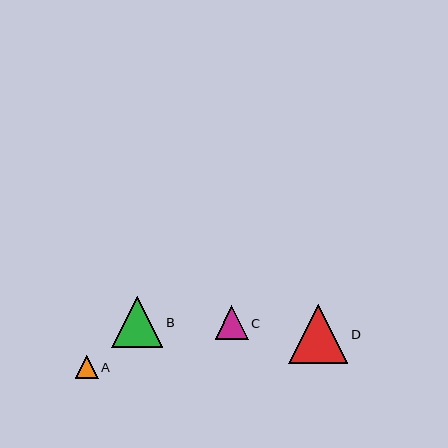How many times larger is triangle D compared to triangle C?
Triangle D is approximately 1.8 times the size of triangle C.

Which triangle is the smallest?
Triangle A is the smallest with a size of approximately 23 pixels.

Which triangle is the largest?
Triangle D is the largest with a size of approximately 59 pixels.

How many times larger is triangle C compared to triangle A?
Triangle C is approximately 1.5 times the size of triangle A.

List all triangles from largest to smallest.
From largest to smallest: D, B, C, A.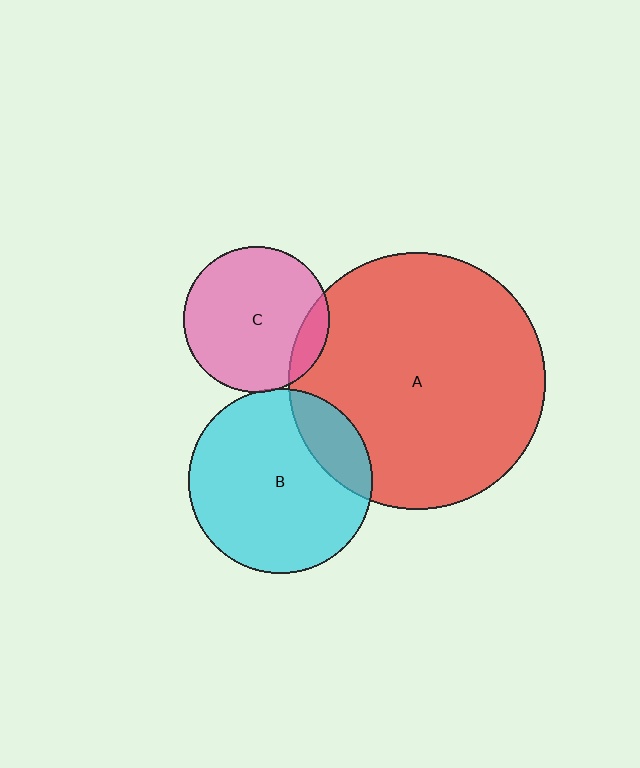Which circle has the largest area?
Circle A (red).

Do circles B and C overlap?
Yes.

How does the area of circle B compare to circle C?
Approximately 1.6 times.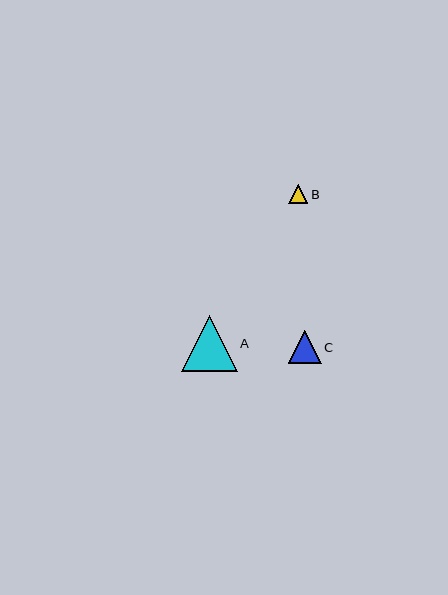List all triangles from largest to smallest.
From largest to smallest: A, C, B.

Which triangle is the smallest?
Triangle B is the smallest with a size of approximately 19 pixels.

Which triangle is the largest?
Triangle A is the largest with a size of approximately 56 pixels.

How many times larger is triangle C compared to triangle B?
Triangle C is approximately 1.7 times the size of triangle B.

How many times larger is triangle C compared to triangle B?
Triangle C is approximately 1.7 times the size of triangle B.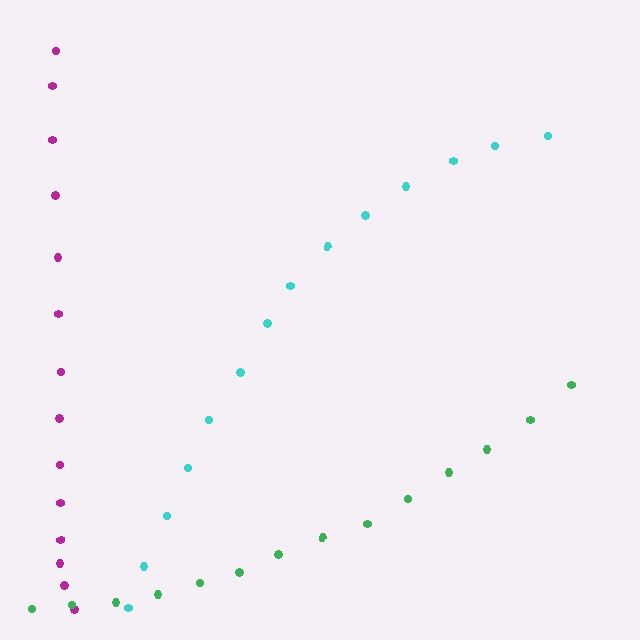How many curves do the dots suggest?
There are 3 distinct paths.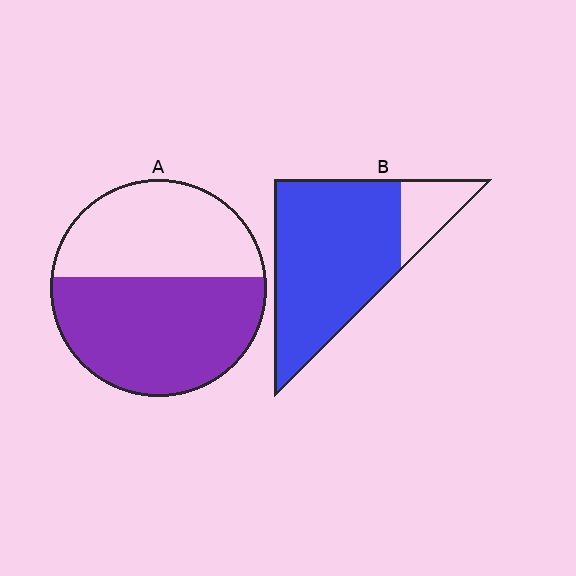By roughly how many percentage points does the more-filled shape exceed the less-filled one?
By roughly 25 percentage points (B over A).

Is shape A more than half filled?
Yes.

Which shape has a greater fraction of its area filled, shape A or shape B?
Shape B.